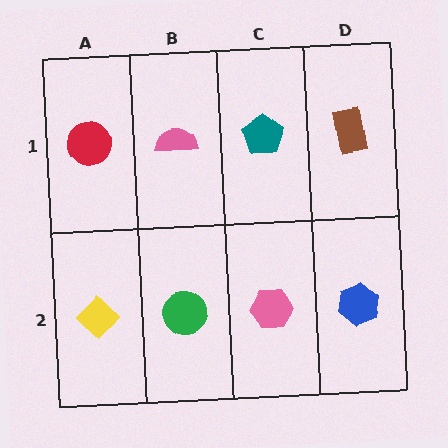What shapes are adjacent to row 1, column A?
A yellow diamond (row 2, column A), a pink semicircle (row 1, column B).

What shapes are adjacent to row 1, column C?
A pink hexagon (row 2, column C), a pink semicircle (row 1, column B), a brown rectangle (row 1, column D).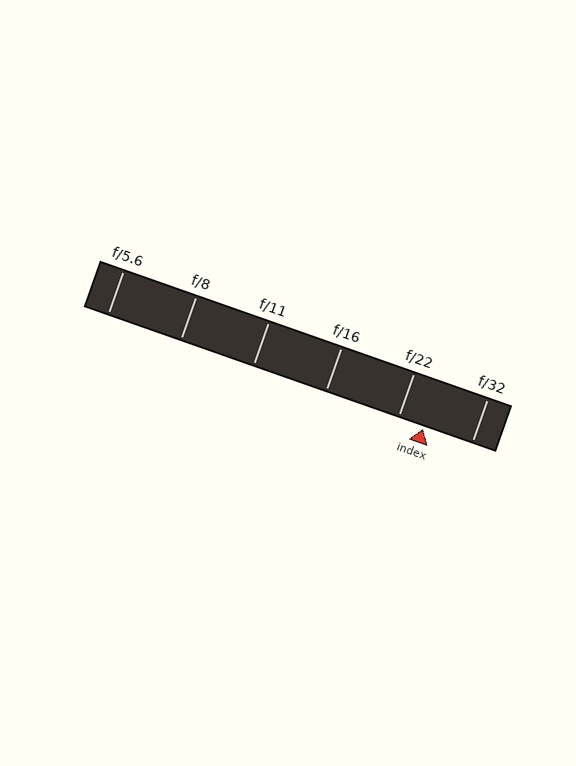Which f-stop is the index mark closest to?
The index mark is closest to f/22.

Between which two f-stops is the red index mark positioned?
The index mark is between f/22 and f/32.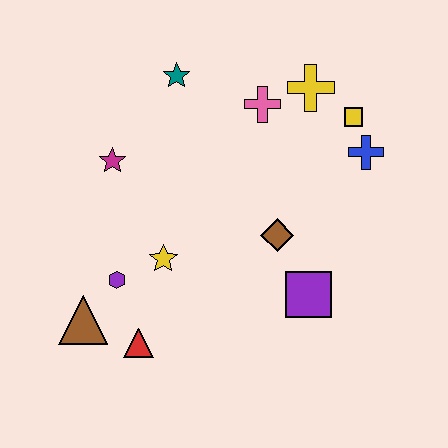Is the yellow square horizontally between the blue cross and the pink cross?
Yes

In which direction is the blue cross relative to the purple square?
The blue cross is above the purple square.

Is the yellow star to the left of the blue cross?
Yes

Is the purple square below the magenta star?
Yes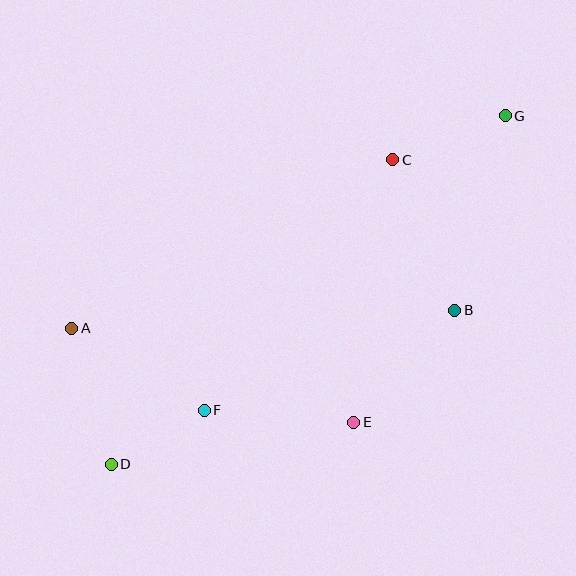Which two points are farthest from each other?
Points D and G are farthest from each other.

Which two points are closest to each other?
Points D and F are closest to each other.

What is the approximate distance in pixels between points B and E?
The distance between B and E is approximately 151 pixels.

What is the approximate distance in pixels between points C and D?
The distance between C and D is approximately 415 pixels.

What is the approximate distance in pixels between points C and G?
The distance between C and G is approximately 120 pixels.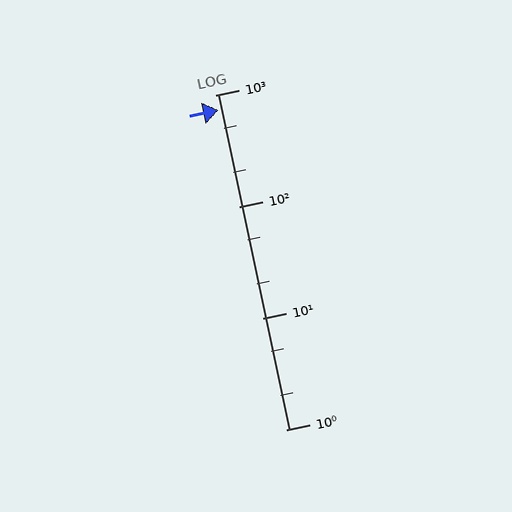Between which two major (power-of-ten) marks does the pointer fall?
The pointer is between 100 and 1000.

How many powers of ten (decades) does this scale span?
The scale spans 3 decades, from 1 to 1000.